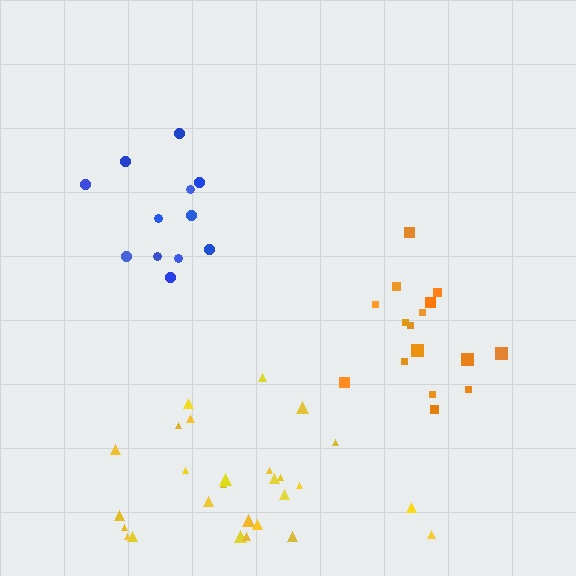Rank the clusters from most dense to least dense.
orange, yellow, blue.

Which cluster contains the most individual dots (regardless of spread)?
Yellow (27).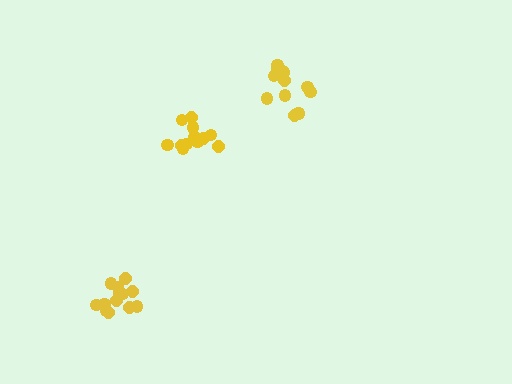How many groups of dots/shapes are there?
There are 3 groups.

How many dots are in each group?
Group 1: 13 dots, Group 2: 13 dots, Group 3: 13 dots (39 total).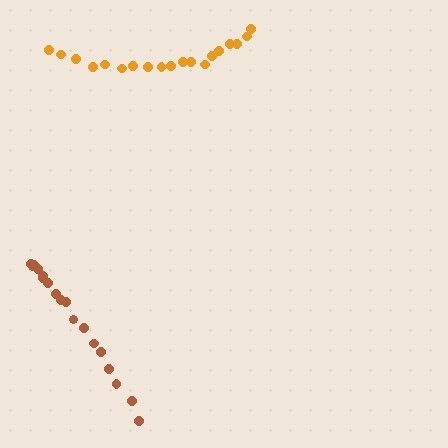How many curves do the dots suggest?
There are 2 distinct paths.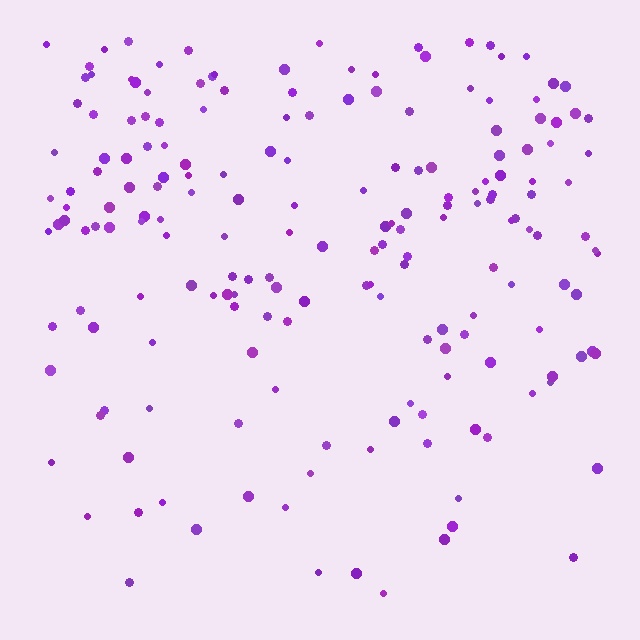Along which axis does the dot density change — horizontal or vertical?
Vertical.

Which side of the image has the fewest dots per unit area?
The bottom.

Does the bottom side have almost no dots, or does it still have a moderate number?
Still a moderate number, just noticeably fewer than the top.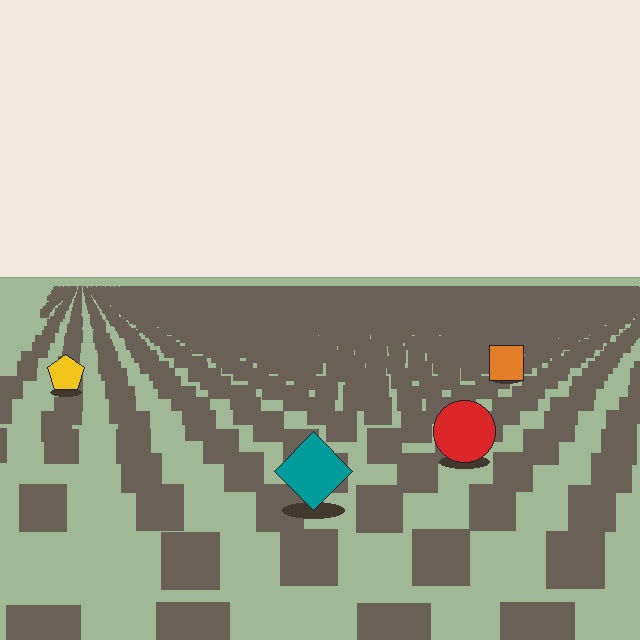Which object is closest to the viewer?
The teal diamond is closest. The texture marks near it are larger and more spread out.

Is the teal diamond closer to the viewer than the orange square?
Yes. The teal diamond is closer — you can tell from the texture gradient: the ground texture is coarser near it.